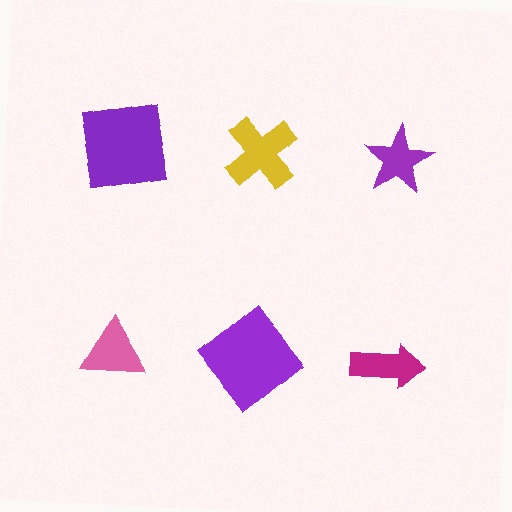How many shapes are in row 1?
3 shapes.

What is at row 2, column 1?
A pink triangle.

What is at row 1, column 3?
A purple star.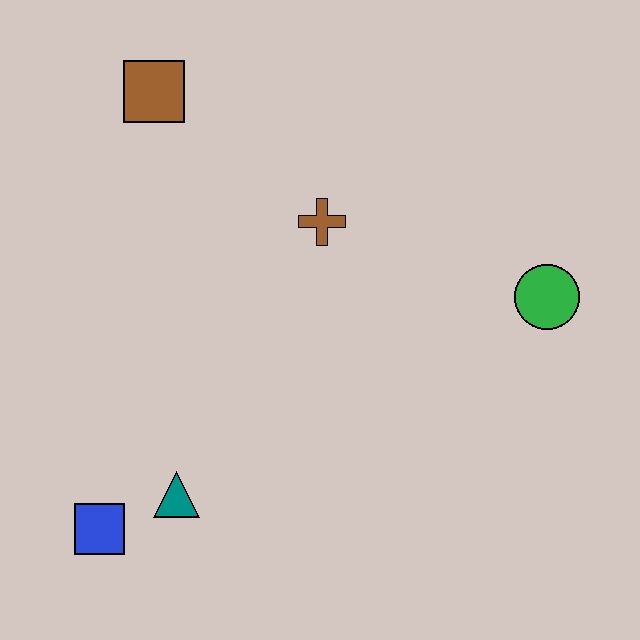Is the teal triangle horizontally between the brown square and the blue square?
No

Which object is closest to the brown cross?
The brown square is closest to the brown cross.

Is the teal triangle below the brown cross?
Yes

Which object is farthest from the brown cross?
The blue square is farthest from the brown cross.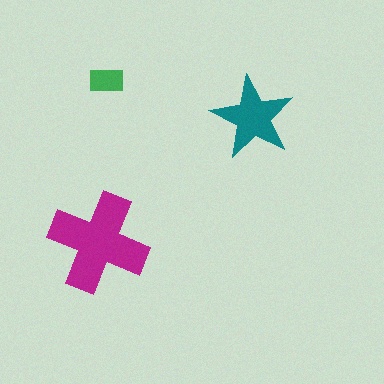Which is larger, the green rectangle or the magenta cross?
The magenta cross.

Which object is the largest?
The magenta cross.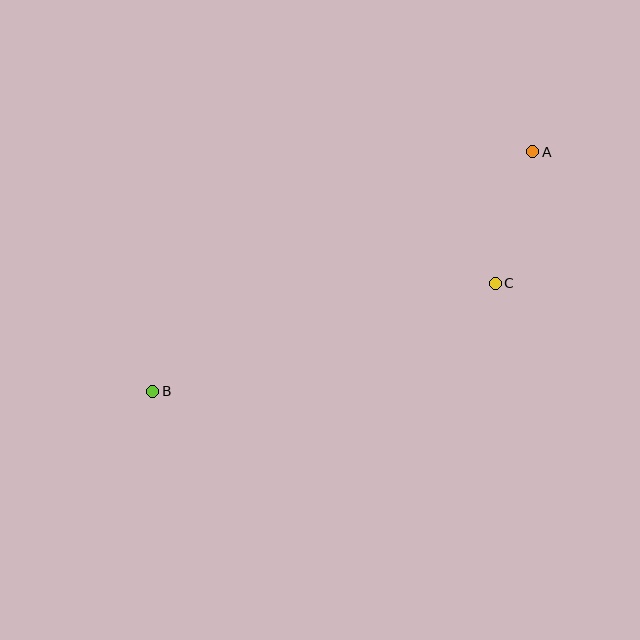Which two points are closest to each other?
Points A and C are closest to each other.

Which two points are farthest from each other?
Points A and B are farthest from each other.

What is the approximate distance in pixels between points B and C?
The distance between B and C is approximately 359 pixels.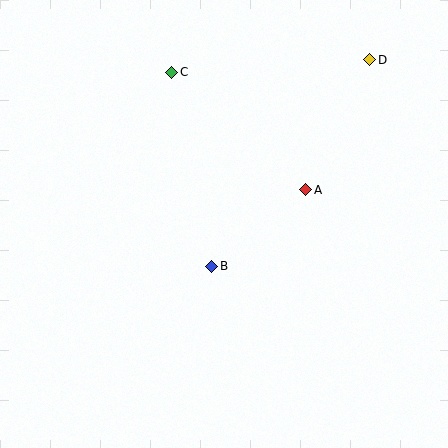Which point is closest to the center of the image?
Point B at (212, 267) is closest to the center.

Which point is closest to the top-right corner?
Point D is closest to the top-right corner.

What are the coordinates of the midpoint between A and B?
The midpoint between A and B is at (259, 228).